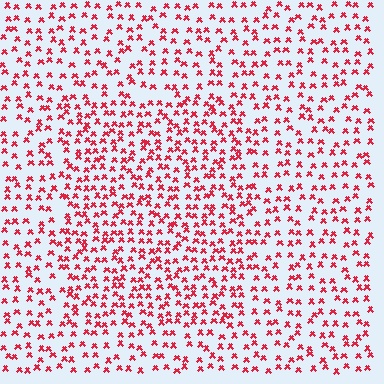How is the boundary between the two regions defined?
The boundary is defined by a change in element density (approximately 1.6x ratio). All elements are the same color, size, and shape.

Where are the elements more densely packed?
The elements are more densely packed inside the rectangle boundary.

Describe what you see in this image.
The image contains small red elements arranged at two different densities. A rectangle-shaped region is visible where the elements are more densely packed than the surrounding area.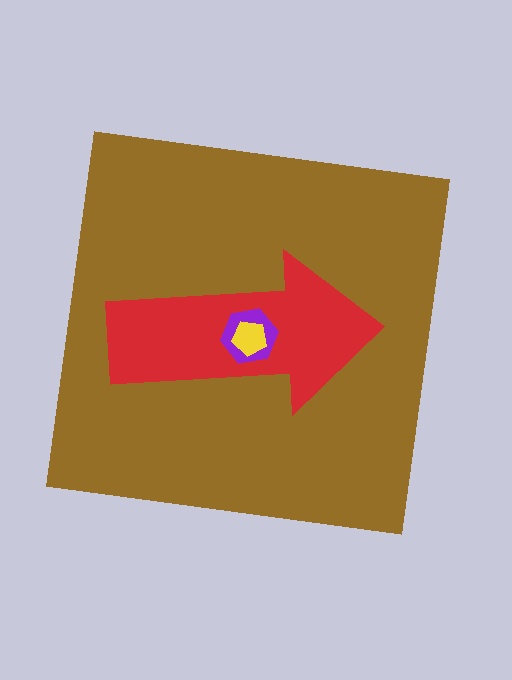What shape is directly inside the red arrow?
The purple hexagon.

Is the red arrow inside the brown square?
Yes.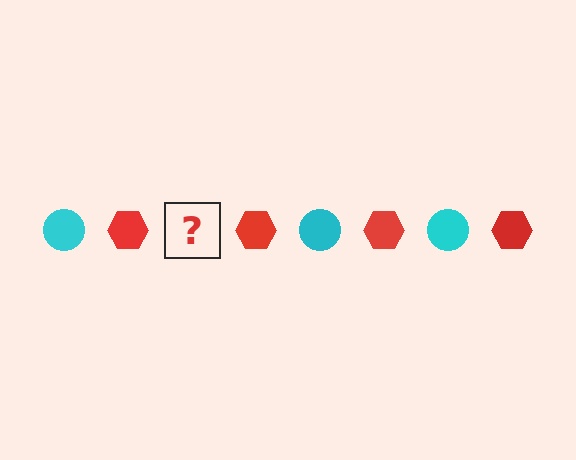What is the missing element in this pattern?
The missing element is a cyan circle.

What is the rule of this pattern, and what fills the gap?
The rule is that the pattern alternates between cyan circle and red hexagon. The gap should be filled with a cyan circle.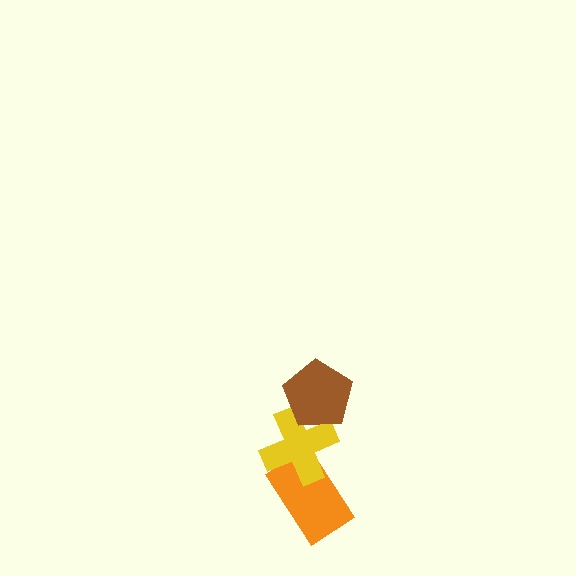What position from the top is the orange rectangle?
The orange rectangle is 3rd from the top.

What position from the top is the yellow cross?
The yellow cross is 2nd from the top.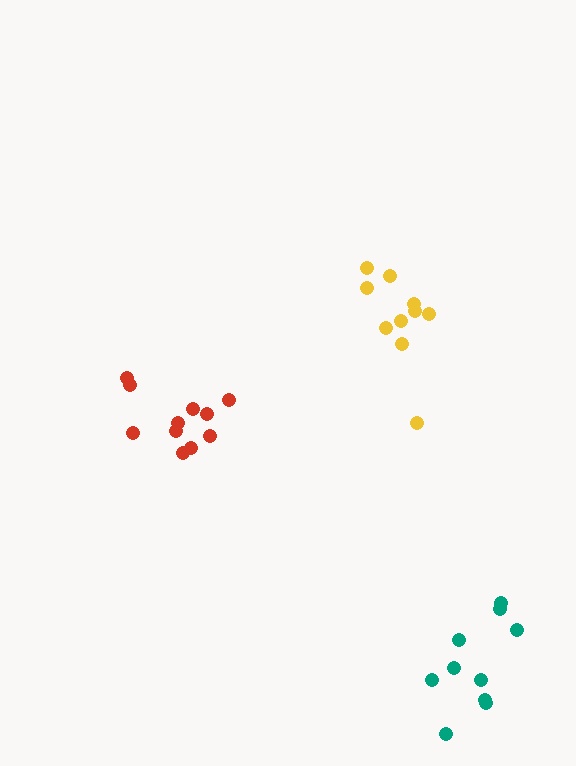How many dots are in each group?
Group 1: 10 dots, Group 2: 10 dots, Group 3: 11 dots (31 total).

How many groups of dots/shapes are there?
There are 3 groups.